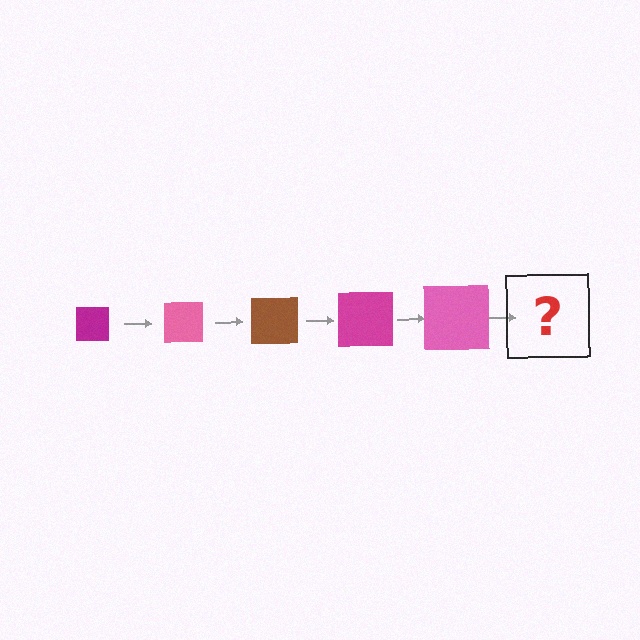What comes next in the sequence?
The next element should be a brown square, larger than the previous one.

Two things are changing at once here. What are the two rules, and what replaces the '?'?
The two rules are that the square grows larger each step and the color cycles through magenta, pink, and brown. The '?' should be a brown square, larger than the previous one.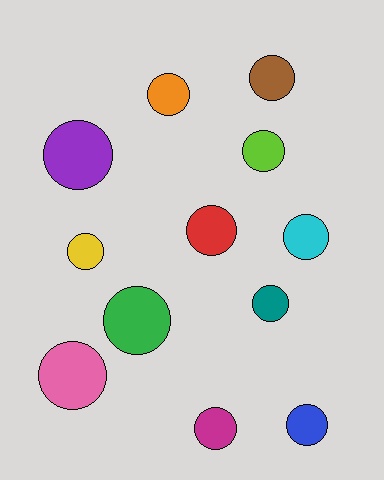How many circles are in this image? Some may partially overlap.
There are 12 circles.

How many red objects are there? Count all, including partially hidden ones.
There is 1 red object.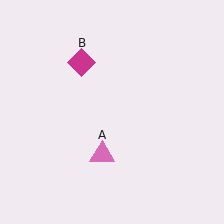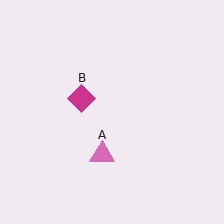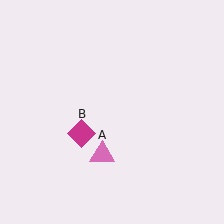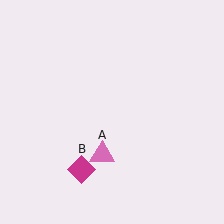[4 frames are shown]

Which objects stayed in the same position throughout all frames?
Pink triangle (object A) remained stationary.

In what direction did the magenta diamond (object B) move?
The magenta diamond (object B) moved down.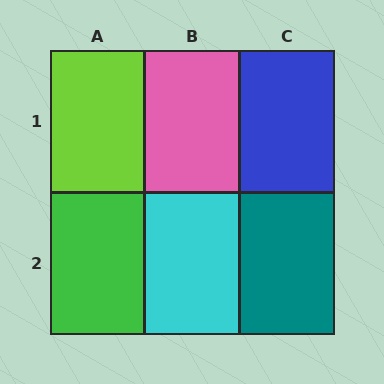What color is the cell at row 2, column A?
Green.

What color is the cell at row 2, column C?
Teal.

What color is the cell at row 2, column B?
Cyan.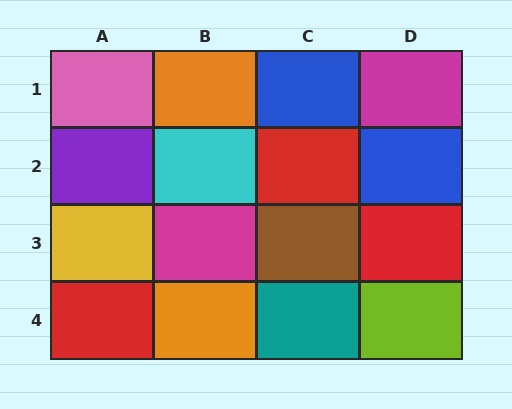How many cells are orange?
2 cells are orange.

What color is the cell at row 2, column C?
Red.